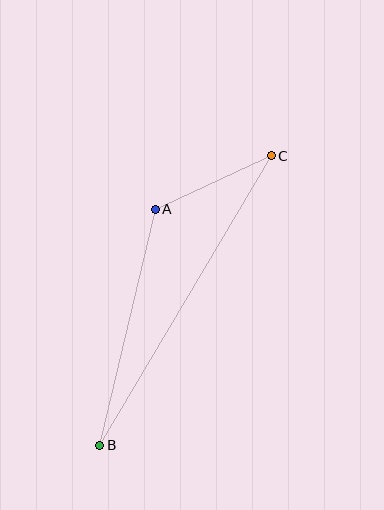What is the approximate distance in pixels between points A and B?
The distance between A and B is approximately 242 pixels.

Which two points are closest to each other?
Points A and C are closest to each other.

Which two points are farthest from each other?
Points B and C are farthest from each other.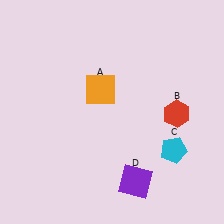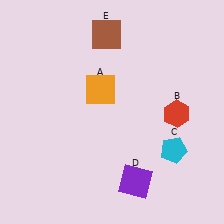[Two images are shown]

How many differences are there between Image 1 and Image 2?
There is 1 difference between the two images.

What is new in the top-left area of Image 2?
A brown square (E) was added in the top-left area of Image 2.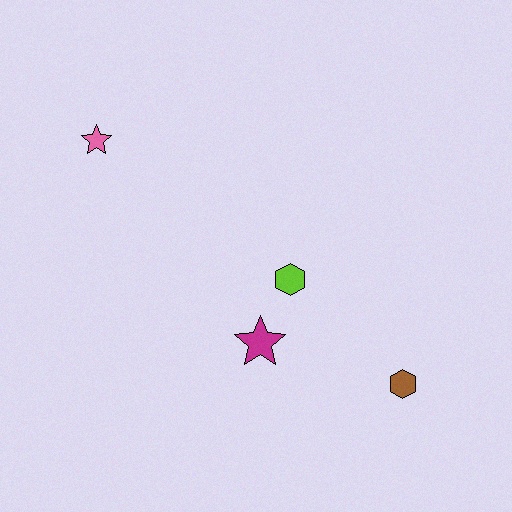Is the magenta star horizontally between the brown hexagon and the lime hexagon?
No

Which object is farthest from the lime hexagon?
The pink star is farthest from the lime hexagon.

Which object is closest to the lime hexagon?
The magenta star is closest to the lime hexagon.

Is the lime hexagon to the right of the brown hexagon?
No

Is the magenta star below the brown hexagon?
No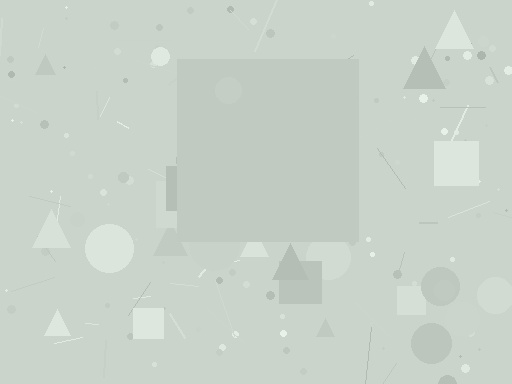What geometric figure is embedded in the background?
A square is embedded in the background.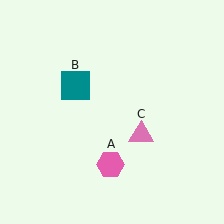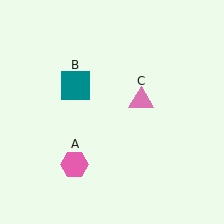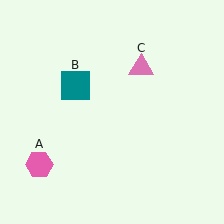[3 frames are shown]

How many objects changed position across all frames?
2 objects changed position: pink hexagon (object A), pink triangle (object C).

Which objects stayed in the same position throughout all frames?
Teal square (object B) remained stationary.